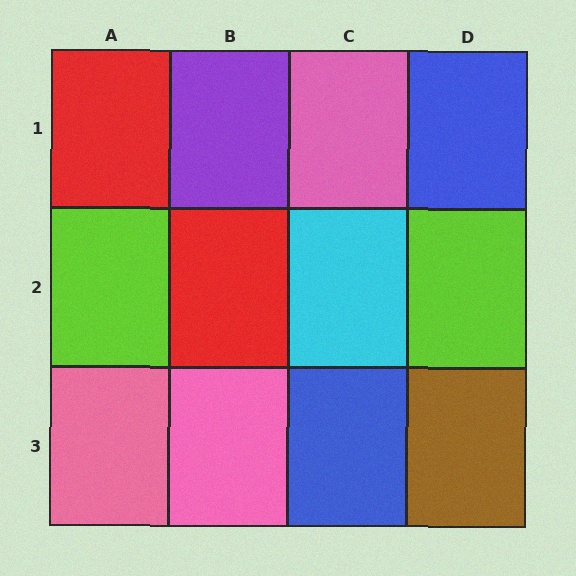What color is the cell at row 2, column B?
Red.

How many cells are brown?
1 cell is brown.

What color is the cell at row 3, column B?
Pink.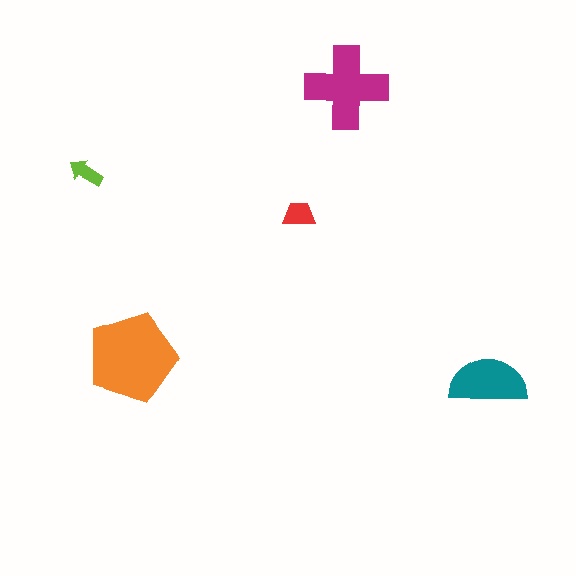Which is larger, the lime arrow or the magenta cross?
The magenta cross.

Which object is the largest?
The orange pentagon.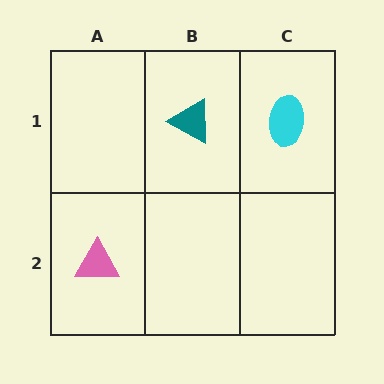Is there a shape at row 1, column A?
No, that cell is empty.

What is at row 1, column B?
A teal triangle.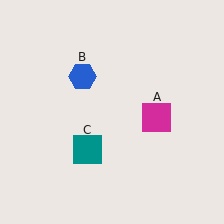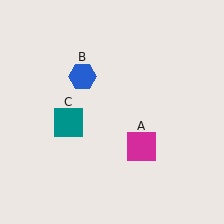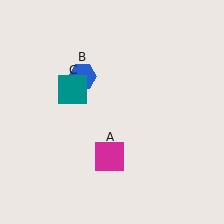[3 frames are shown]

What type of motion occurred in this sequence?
The magenta square (object A), teal square (object C) rotated clockwise around the center of the scene.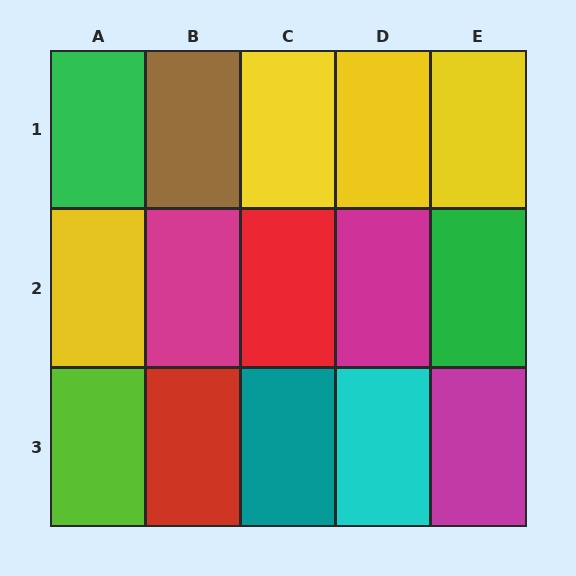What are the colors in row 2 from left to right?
Yellow, magenta, red, magenta, green.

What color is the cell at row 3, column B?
Red.